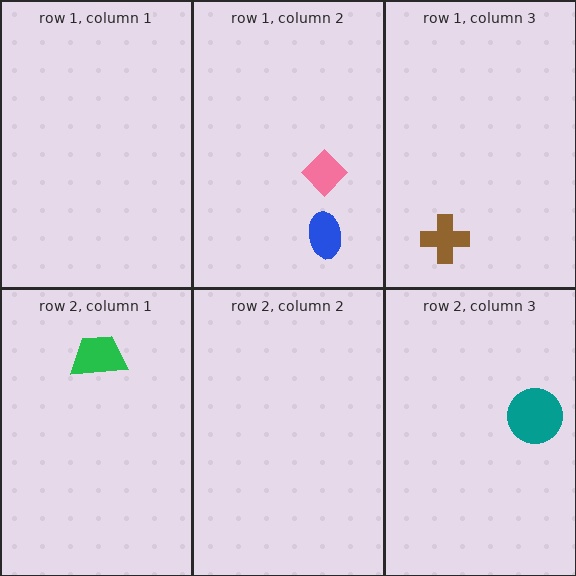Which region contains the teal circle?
The row 2, column 3 region.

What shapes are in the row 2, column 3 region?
The teal circle.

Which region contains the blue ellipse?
The row 1, column 2 region.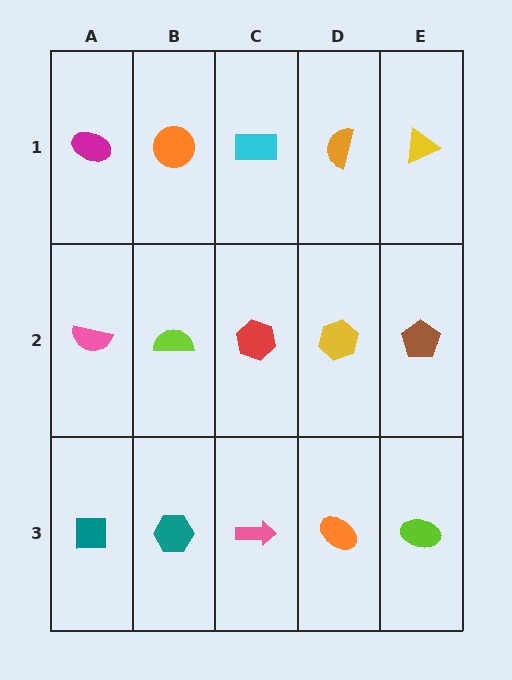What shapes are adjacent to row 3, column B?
A lime semicircle (row 2, column B), a teal square (row 3, column A), a pink arrow (row 3, column C).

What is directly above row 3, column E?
A brown pentagon.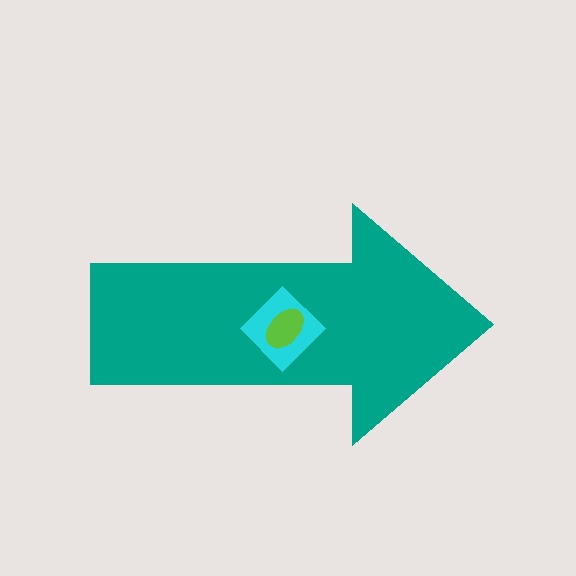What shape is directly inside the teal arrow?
The cyan diamond.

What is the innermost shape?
The lime ellipse.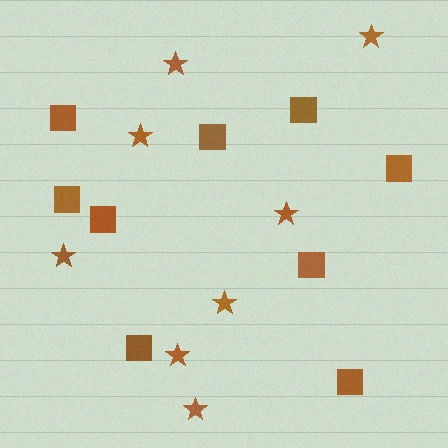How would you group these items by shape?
There are 2 groups: one group of squares (9) and one group of stars (8).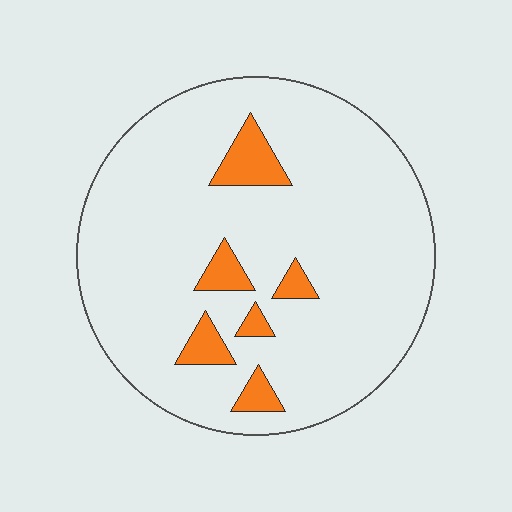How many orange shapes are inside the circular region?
6.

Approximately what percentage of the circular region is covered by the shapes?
Approximately 10%.